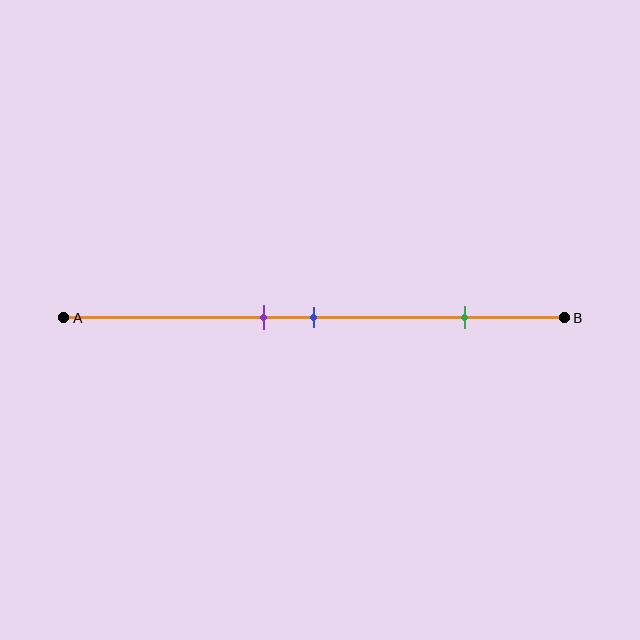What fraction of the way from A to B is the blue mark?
The blue mark is approximately 50% (0.5) of the way from A to B.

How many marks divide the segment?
There are 3 marks dividing the segment.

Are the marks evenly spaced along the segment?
No, the marks are not evenly spaced.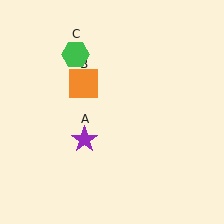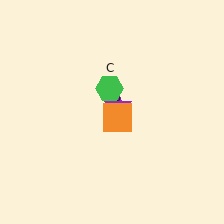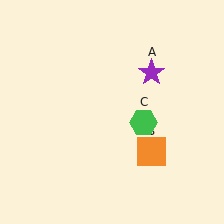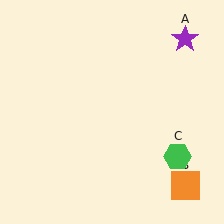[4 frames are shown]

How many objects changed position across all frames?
3 objects changed position: purple star (object A), orange square (object B), green hexagon (object C).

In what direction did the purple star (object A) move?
The purple star (object A) moved up and to the right.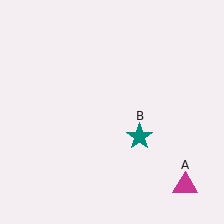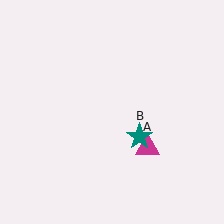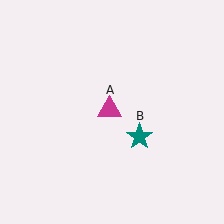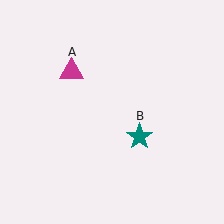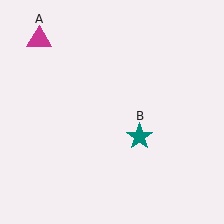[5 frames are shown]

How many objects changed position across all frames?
1 object changed position: magenta triangle (object A).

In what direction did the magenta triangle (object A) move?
The magenta triangle (object A) moved up and to the left.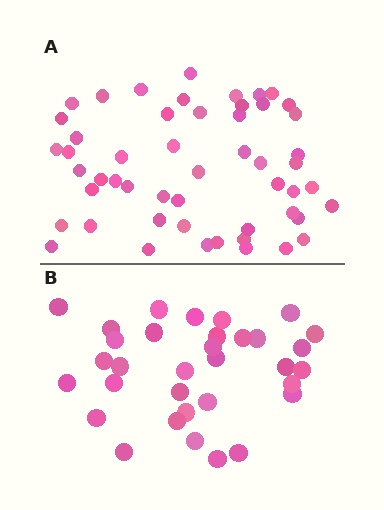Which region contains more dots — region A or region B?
Region A (the top region) has more dots.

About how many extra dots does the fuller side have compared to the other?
Region A has approximately 20 more dots than region B.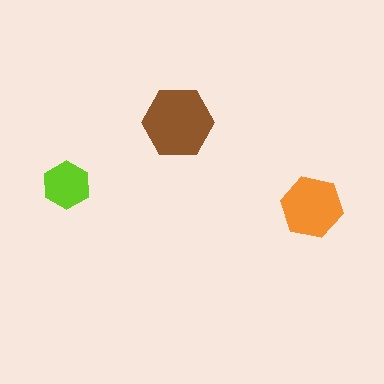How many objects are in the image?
There are 3 objects in the image.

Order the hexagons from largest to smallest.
the brown one, the orange one, the lime one.